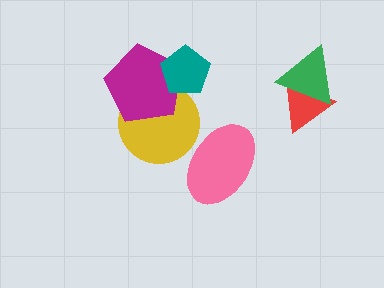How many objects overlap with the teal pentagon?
2 objects overlap with the teal pentagon.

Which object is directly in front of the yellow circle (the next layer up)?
The magenta pentagon is directly in front of the yellow circle.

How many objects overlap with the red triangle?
1 object overlaps with the red triangle.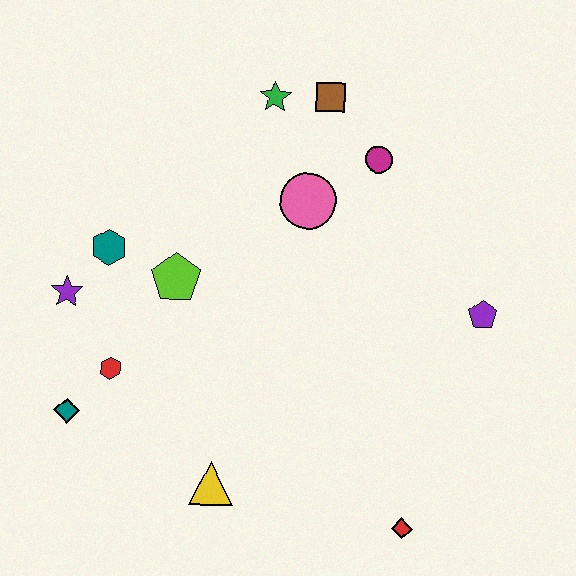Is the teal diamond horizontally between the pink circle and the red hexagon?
No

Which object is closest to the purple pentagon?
The magenta circle is closest to the purple pentagon.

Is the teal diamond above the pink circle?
No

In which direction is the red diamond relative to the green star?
The red diamond is below the green star.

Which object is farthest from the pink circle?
The red diamond is farthest from the pink circle.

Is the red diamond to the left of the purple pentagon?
Yes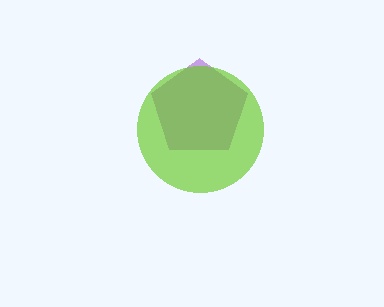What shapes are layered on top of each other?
The layered shapes are: a purple pentagon, a lime circle.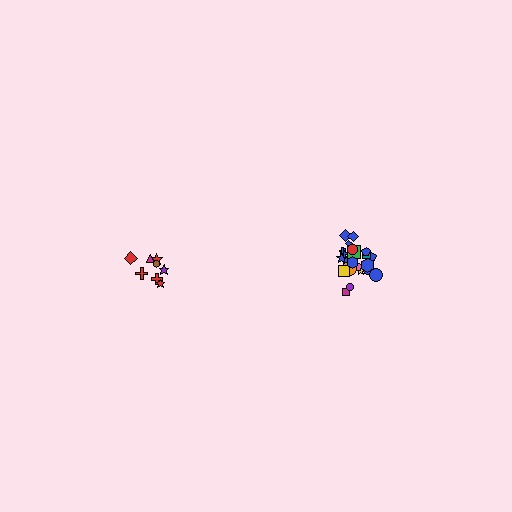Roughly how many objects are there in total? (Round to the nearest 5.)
Roughly 30 objects in total.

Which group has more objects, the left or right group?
The right group.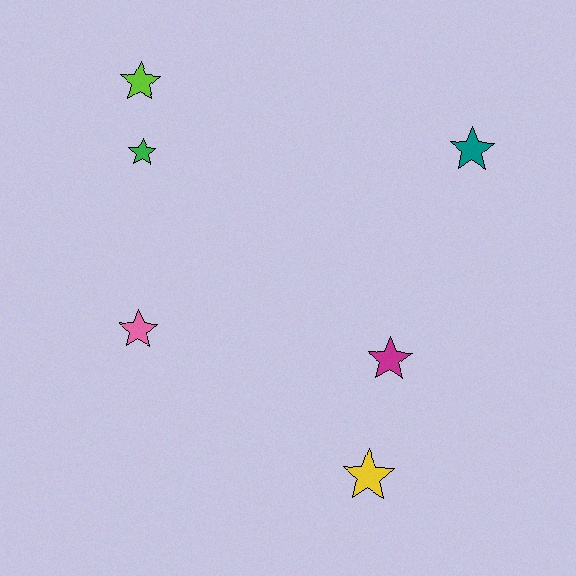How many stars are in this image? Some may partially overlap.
There are 6 stars.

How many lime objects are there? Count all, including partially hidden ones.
There is 1 lime object.